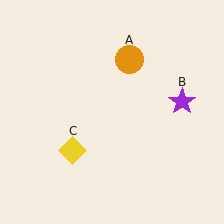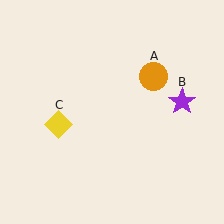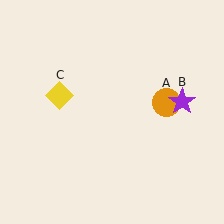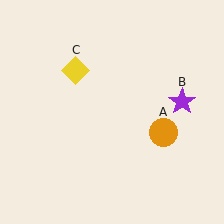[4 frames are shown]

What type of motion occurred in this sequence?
The orange circle (object A), yellow diamond (object C) rotated clockwise around the center of the scene.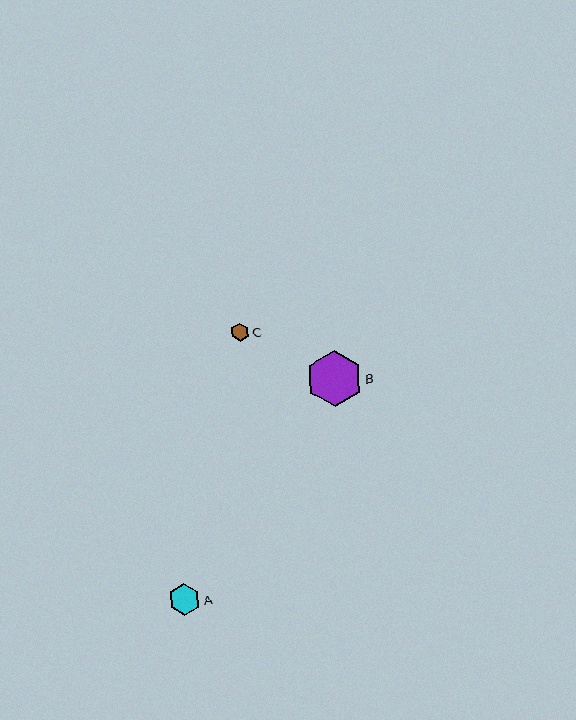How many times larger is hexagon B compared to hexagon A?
Hexagon B is approximately 1.8 times the size of hexagon A.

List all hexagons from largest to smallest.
From largest to smallest: B, A, C.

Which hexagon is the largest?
Hexagon B is the largest with a size of approximately 57 pixels.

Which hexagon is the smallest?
Hexagon C is the smallest with a size of approximately 18 pixels.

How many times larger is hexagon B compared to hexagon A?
Hexagon B is approximately 1.8 times the size of hexagon A.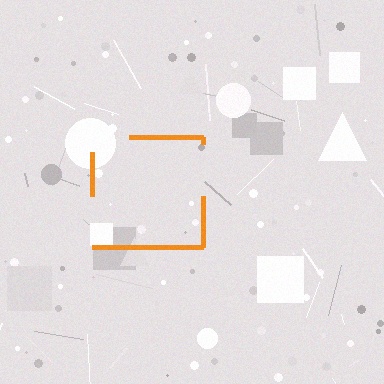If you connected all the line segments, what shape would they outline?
They would outline a square.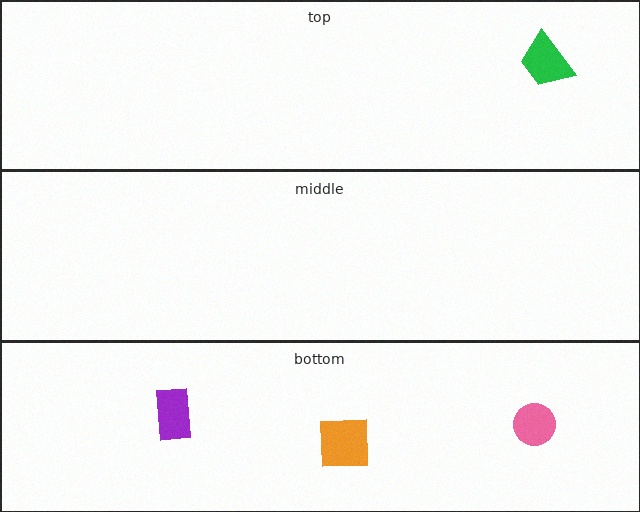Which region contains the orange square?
The bottom region.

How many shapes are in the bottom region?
3.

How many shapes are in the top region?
1.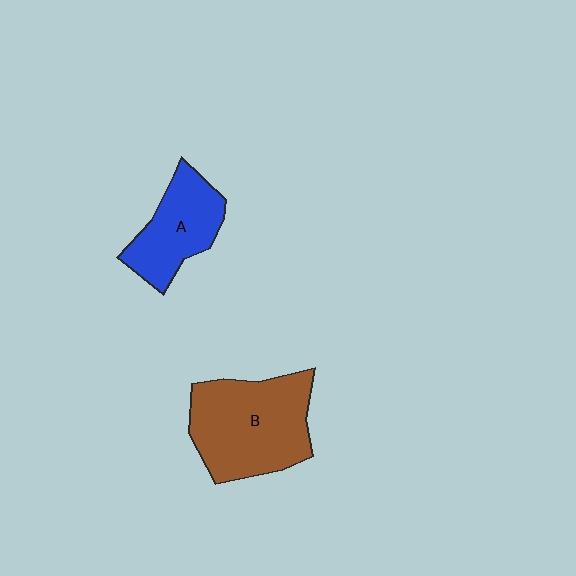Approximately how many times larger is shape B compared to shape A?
Approximately 1.6 times.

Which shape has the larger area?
Shape B (brown).